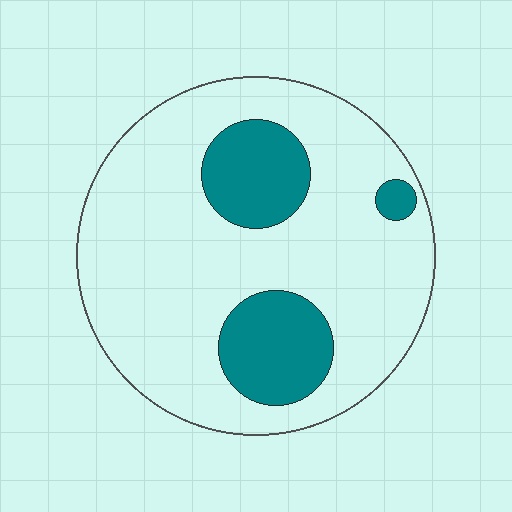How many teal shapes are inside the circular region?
3.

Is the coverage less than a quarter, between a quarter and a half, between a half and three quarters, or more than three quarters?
Less than a quarter.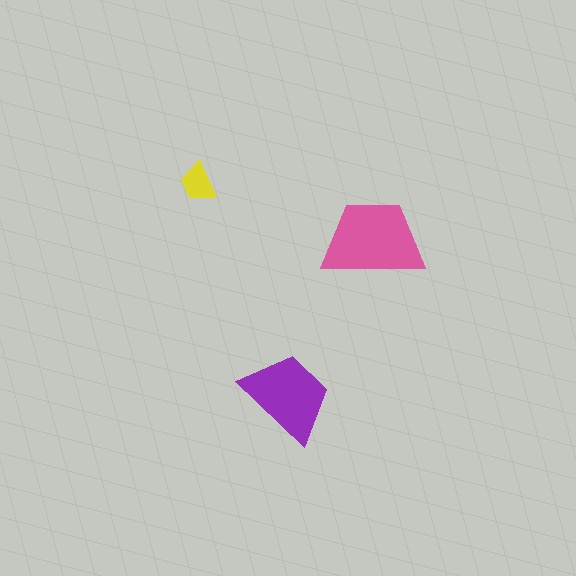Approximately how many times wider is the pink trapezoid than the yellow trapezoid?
About 2.5 times wider.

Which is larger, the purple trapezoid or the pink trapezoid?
The pink one.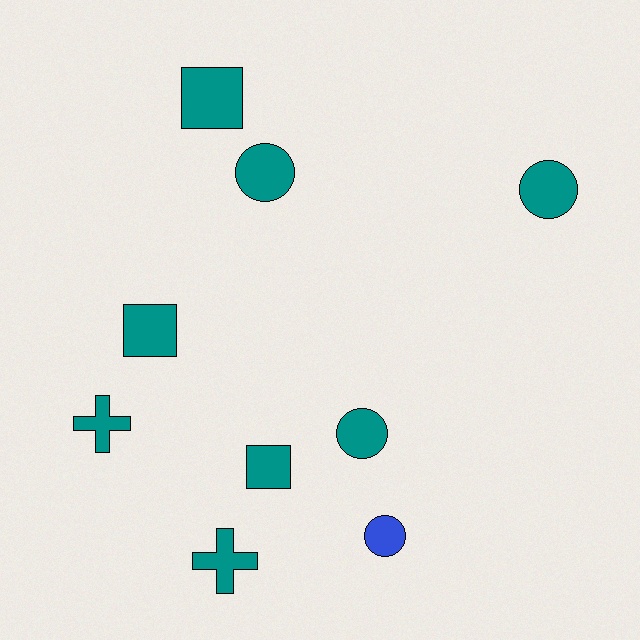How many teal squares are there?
There are 3 teal squares.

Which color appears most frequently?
Teal, with 8 objects.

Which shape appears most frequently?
Circle, with 4 objects.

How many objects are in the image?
There are 9 objects.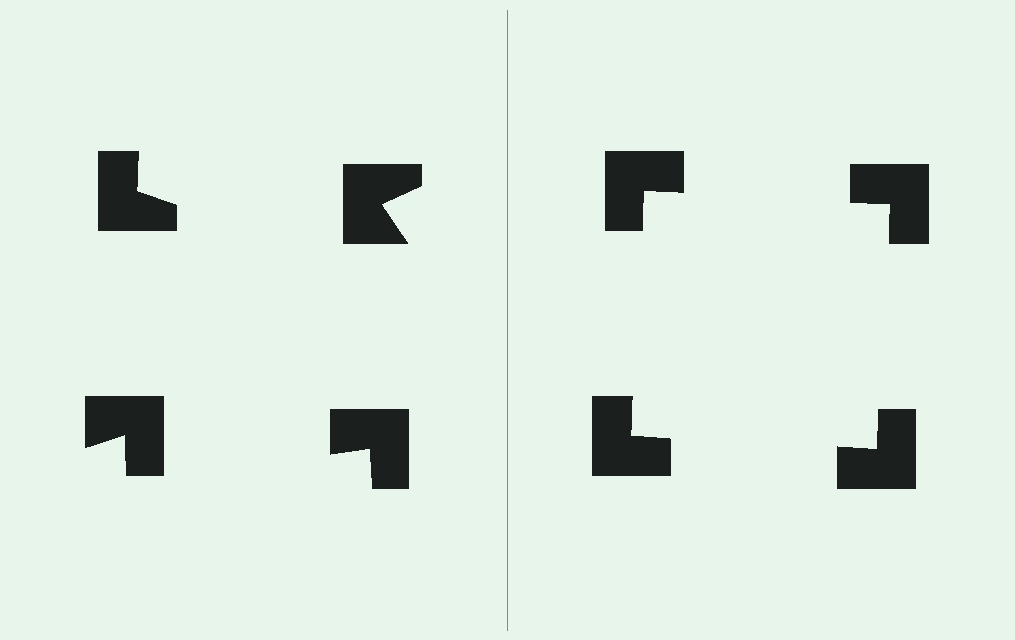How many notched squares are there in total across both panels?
8 — 4 on each side.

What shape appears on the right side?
An illusory square.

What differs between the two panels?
The notched squares are positioned identically on both sides; only the wedge orientations differ. On the right they align to a square; on the left they are misaligned.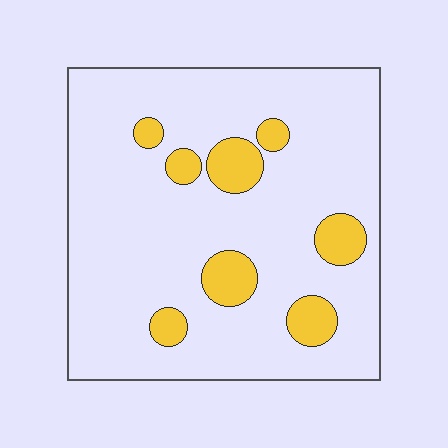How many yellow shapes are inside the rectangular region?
8.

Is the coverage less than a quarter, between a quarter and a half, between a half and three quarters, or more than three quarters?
Less than a quarter.